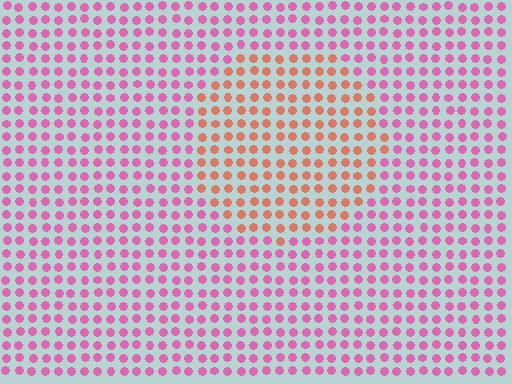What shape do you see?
I see a circle.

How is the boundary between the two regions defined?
The boundary is defined purely by a slight shift in hue (about 46 degrees). Spacing, size, and orientation are identical on both sides.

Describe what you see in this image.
The image is filled with small pink elements in a uniform arrangement. A circle-shaped region is visible where the elements are tinted to a slightly different hue, forming a subtle color boundary.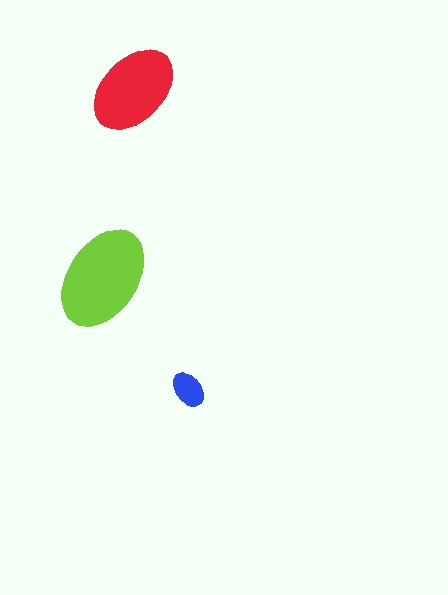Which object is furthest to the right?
The blue ellipse is rightmost.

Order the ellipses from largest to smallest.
the lime one, the red one, the blue one.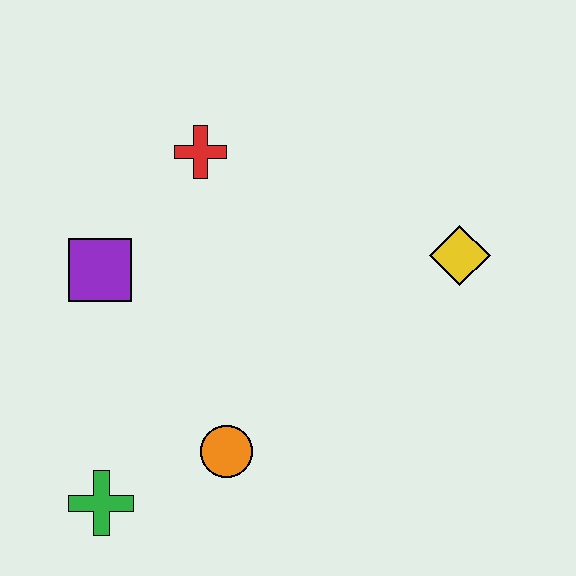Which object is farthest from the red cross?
The green cross is farthest from the red cross.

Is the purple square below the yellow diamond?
Yes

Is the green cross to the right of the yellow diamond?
No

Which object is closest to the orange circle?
The green cross is closest to the orange circle.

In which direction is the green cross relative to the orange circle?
The green cross is to the left of the orange circle.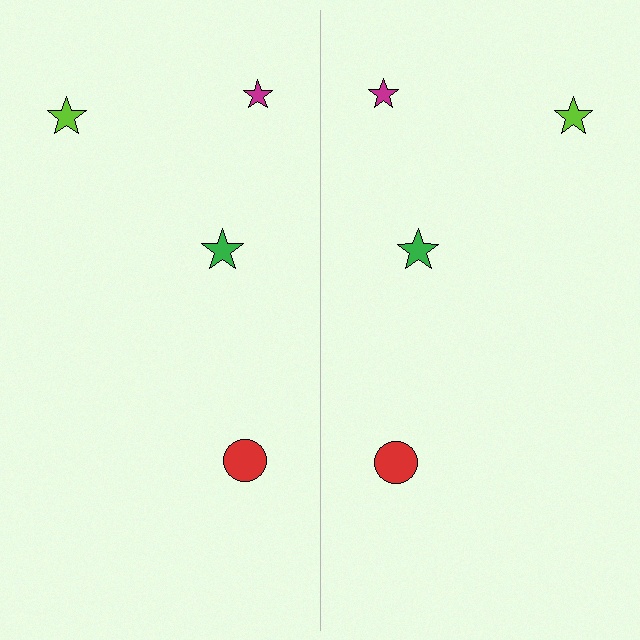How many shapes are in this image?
There are 8 shapes in this image.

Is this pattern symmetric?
Yes, this pattern has bilateral (reflection) symmetry.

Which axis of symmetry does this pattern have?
The pattern has a vertical axis of symmetry running through the center of the image.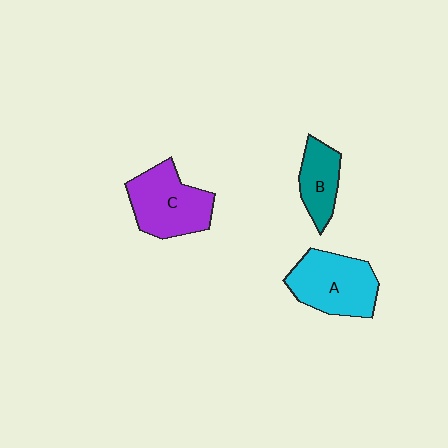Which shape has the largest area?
Shape A (cyan).